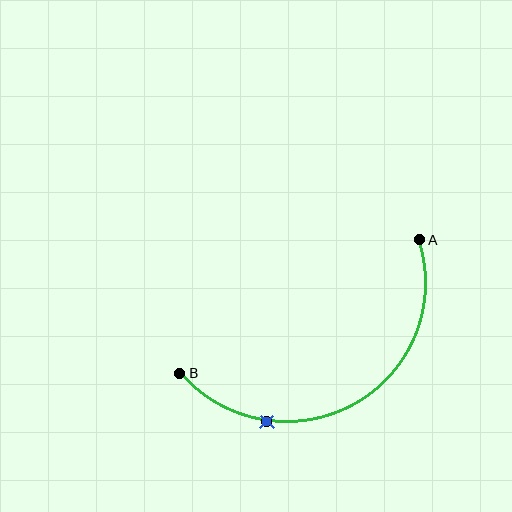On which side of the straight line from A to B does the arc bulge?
The arc bulges below the straight line connecting A and B.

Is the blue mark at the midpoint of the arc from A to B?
No. The blue mark lies on the arc but is closer to endpoint B. The arc midpoint would be at the point on the curve equidistant along the arc from both A and B.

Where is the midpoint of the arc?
The arc midpoint is the point on the curve farthest from the straight line joining A and B. It sits below that line.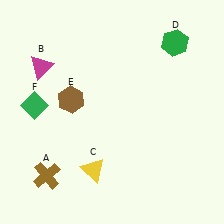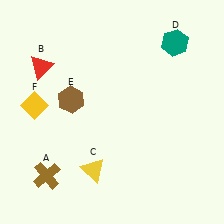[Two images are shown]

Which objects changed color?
B changed from magenta to red. D changed from green to teal. F changed from green to yellow.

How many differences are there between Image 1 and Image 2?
There are 3 differences between the two images.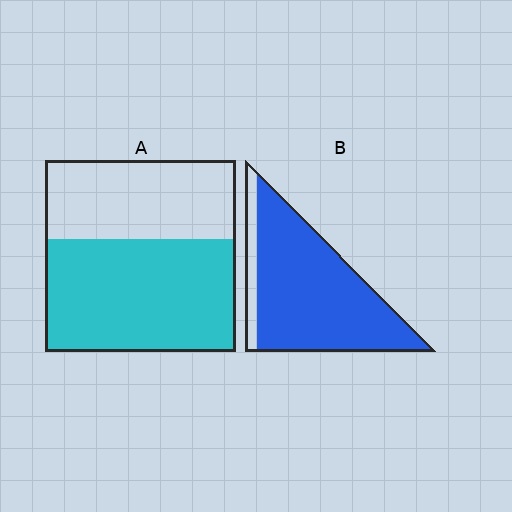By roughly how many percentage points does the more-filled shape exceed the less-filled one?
By roughly 30 percentage points (B over A).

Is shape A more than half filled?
Yes.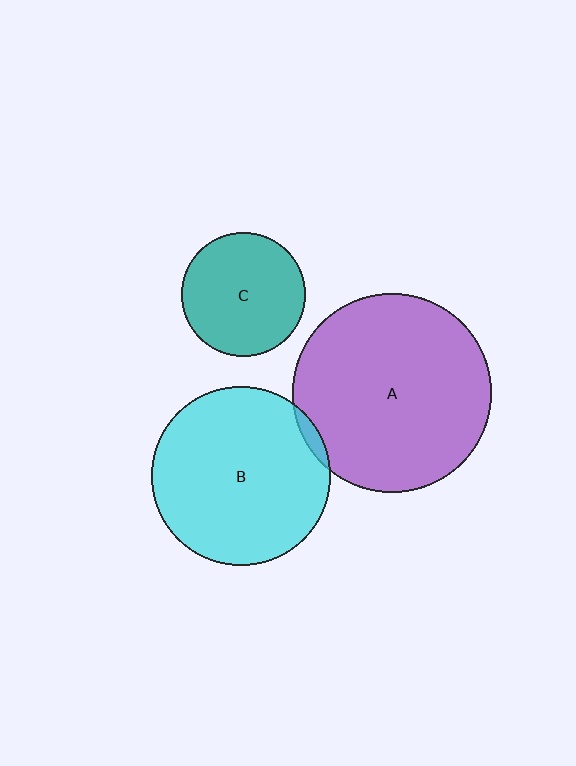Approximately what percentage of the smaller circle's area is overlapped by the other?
Approximately 5%.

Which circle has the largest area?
Circle A (purple).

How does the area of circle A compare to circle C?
Approximately 2.6 times.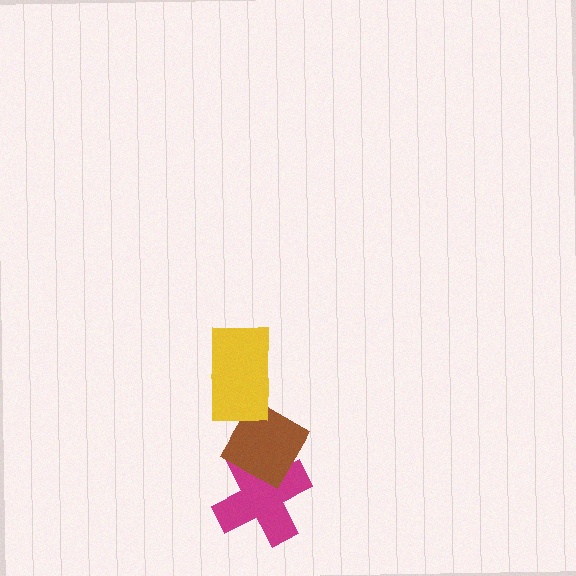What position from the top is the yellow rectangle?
The yellow rectangle is 1st from the top.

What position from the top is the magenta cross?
The magenta cross is 3rd from the top.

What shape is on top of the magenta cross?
The brown diamond is on top of the magenta cross.